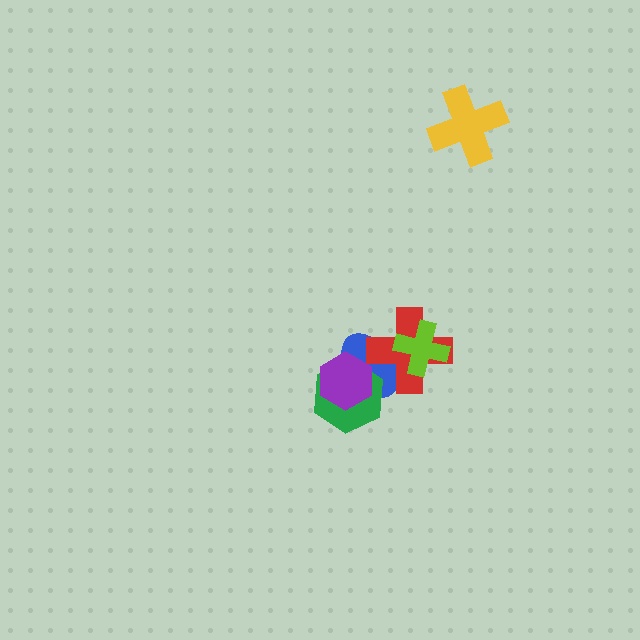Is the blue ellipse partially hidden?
Yes, it is partially covered by another shape.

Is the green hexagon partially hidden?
Yes, it is partially covered by another shape.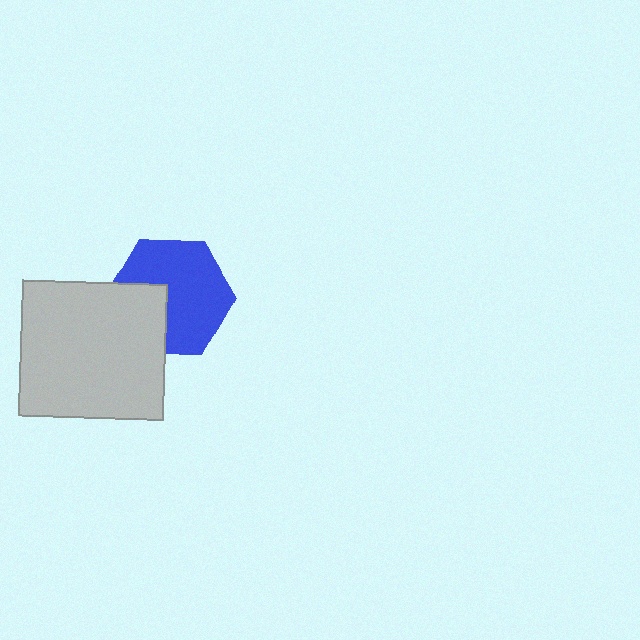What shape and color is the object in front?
The object in front is a light gray rectangle.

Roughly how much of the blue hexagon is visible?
Most of it is visible (roughly 70%).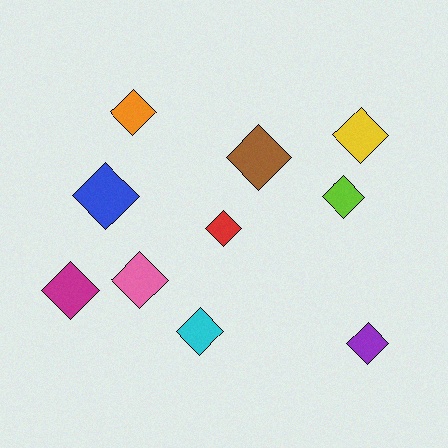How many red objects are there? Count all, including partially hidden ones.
There is 1 red object.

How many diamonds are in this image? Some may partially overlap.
There are 10 diamonds.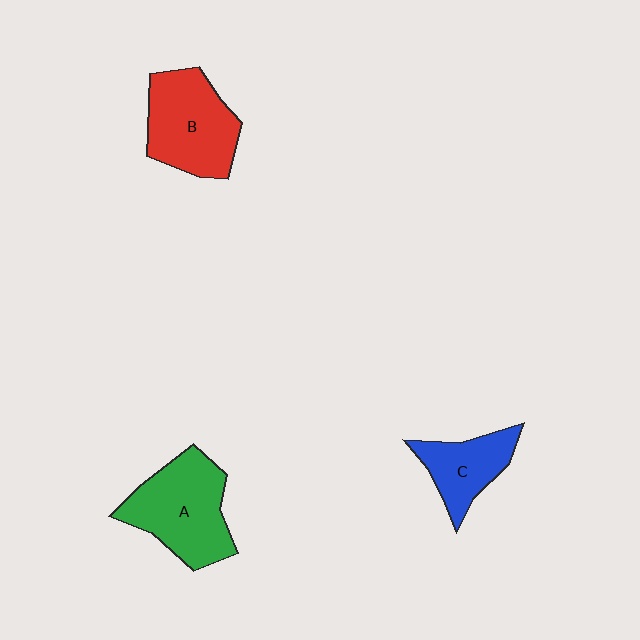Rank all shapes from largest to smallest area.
From largest to smallest: A (green), B (red), C (blue).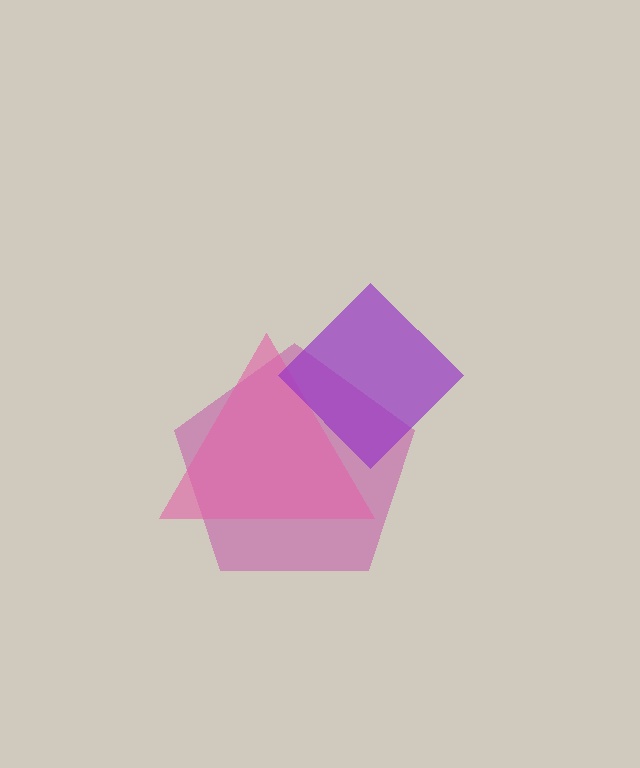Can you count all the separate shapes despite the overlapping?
Yes, there are 3 separate shapes.